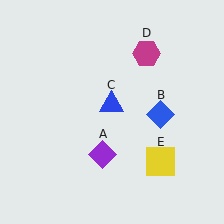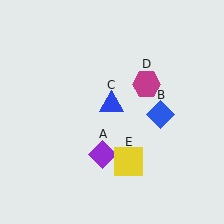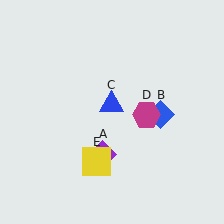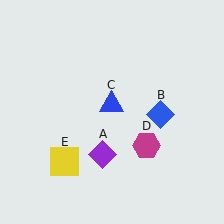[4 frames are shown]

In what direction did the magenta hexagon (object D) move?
The magenta hexagon (object D) moved down.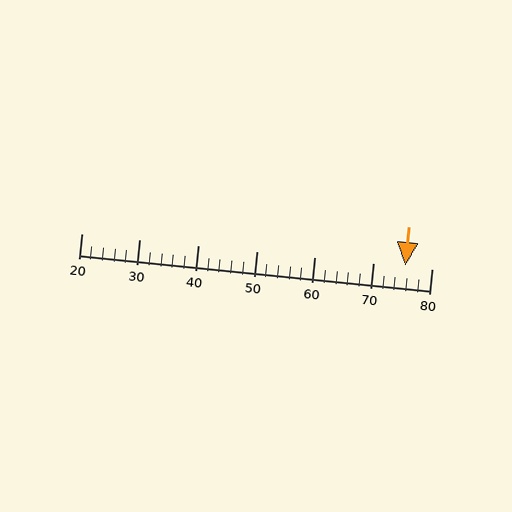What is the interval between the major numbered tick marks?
The major tick marks are spaced 10 units apart.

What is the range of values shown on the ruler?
The ruler shows values from 20 to 80.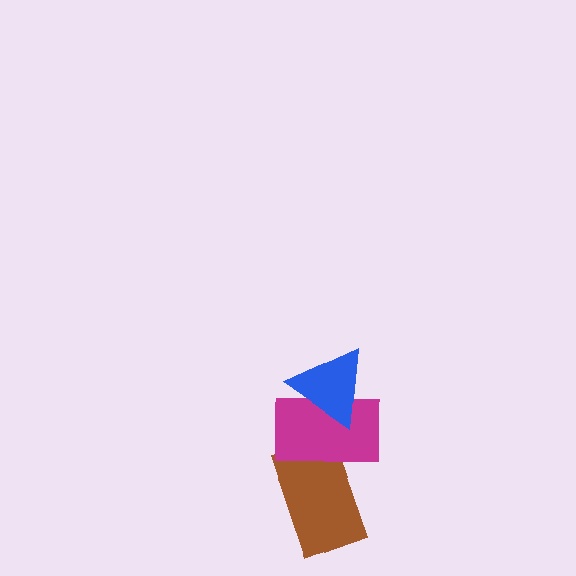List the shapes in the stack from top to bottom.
From top to bottom: the blue triangle, the magenta rectangle, the brown rectangle.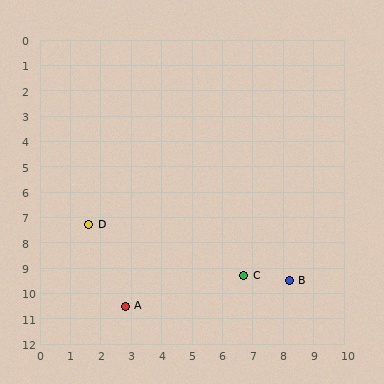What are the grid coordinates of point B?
Point B is at approximately (8.2, 9.5).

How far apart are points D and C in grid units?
Points D and C are about 5.5 grid units apart.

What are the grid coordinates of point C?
Point C is at approximately (6.7, 9.3).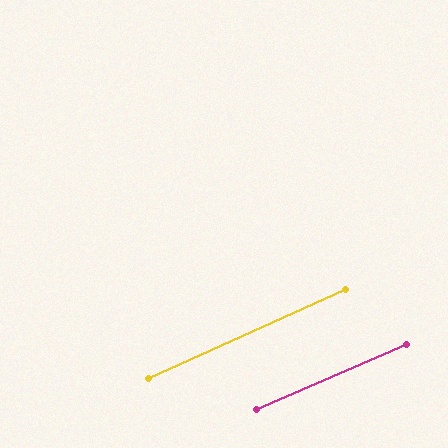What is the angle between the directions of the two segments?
Approximately 1 degree.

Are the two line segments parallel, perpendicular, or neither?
Parallel — their directions differ by only 1.0°.